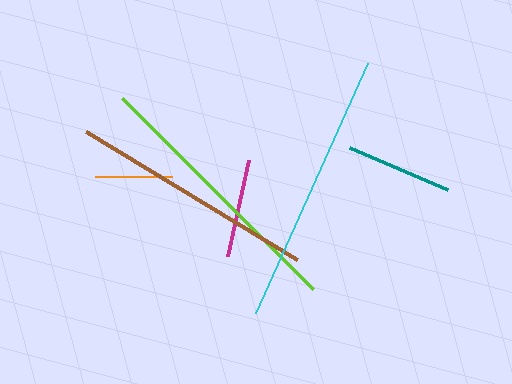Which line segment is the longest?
The cyan line is the longest at approximately 273 pixels.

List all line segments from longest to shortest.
From longest to shortest: cyan, lime, brown, teal, magenta, orange.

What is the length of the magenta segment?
The magenta segment is approximately 99 pixels long.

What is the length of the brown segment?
The brown segment is approximately 247 pixels long.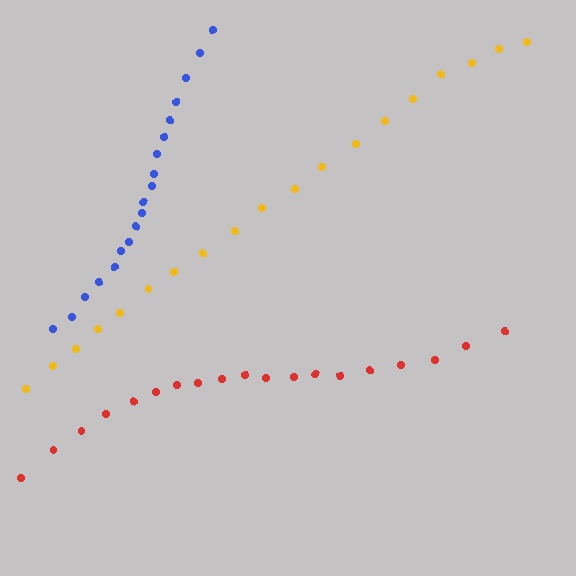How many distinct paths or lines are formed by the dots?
There are 3 distinct paths.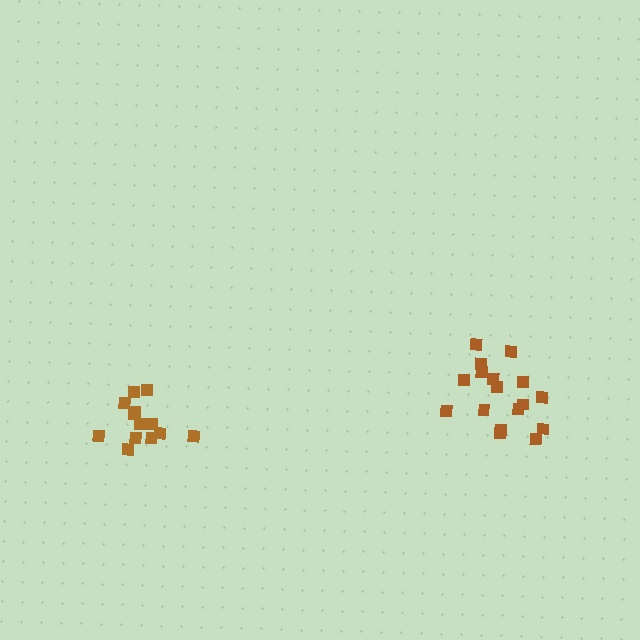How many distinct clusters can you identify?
There are 2 distinct clusters.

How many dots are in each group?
Group 1: 13 dots, Group 2: 17 dots (30 total).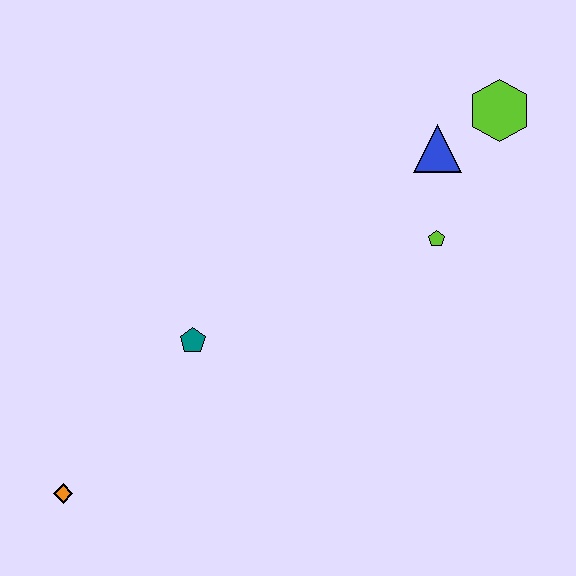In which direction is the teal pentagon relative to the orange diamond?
The teal pentagon is above the orange diamond.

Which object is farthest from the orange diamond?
The lime hexagon is farthest from the orange diamond.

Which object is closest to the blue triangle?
The lime hexagon is closest to the blue triangle.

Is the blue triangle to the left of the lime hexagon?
Yes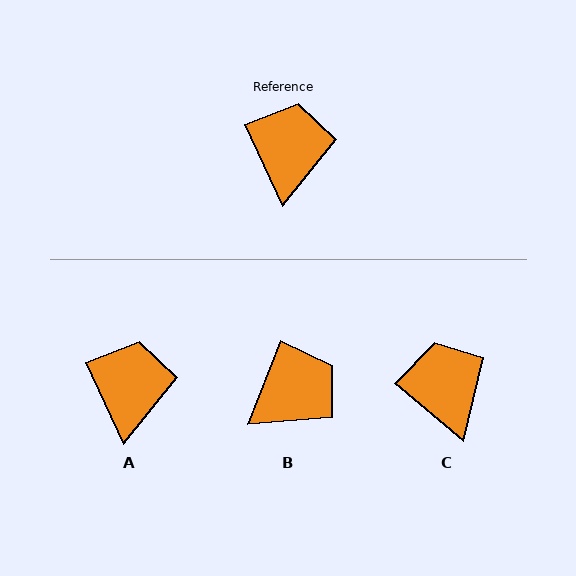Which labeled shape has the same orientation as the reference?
A.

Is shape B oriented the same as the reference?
No, it is off by about 47 degrees.